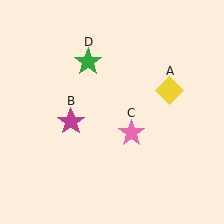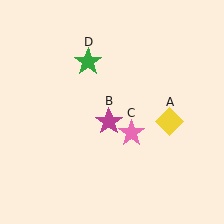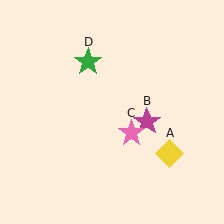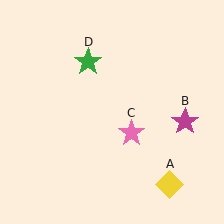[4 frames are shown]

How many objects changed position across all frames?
2 objects changed position: yellow diamond (object A), magenta star (object B).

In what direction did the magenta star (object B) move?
The magenta star (object B) moved right.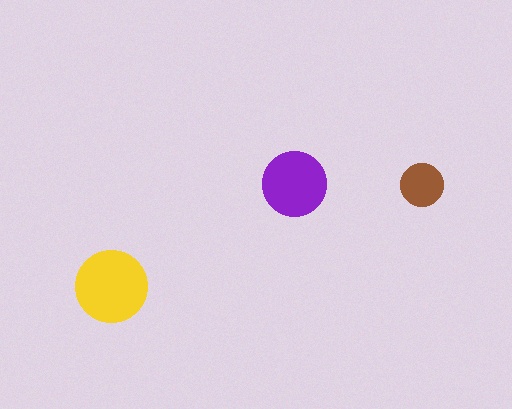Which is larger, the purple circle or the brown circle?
The purple one.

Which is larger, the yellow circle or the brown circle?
The yellow one.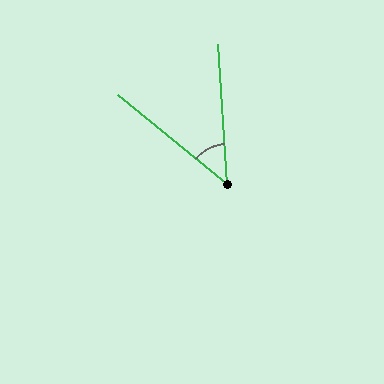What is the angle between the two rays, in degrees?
Approximately 47 degrees.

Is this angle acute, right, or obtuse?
It is acute.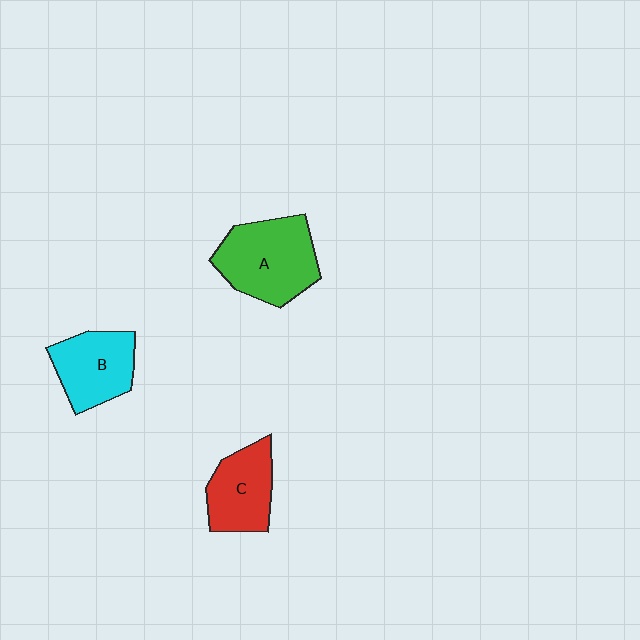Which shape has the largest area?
Shape A (green).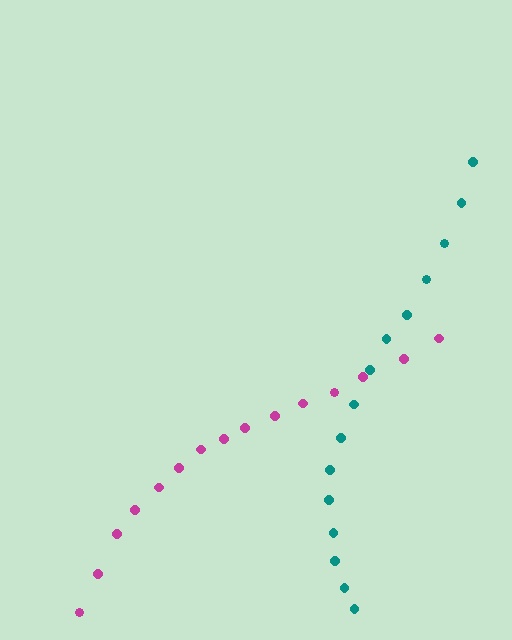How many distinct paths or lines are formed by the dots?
There are 2 distinct paths.